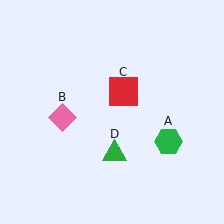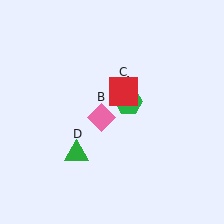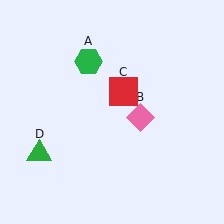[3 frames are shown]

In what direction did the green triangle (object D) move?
The green triangle (object D) moved left.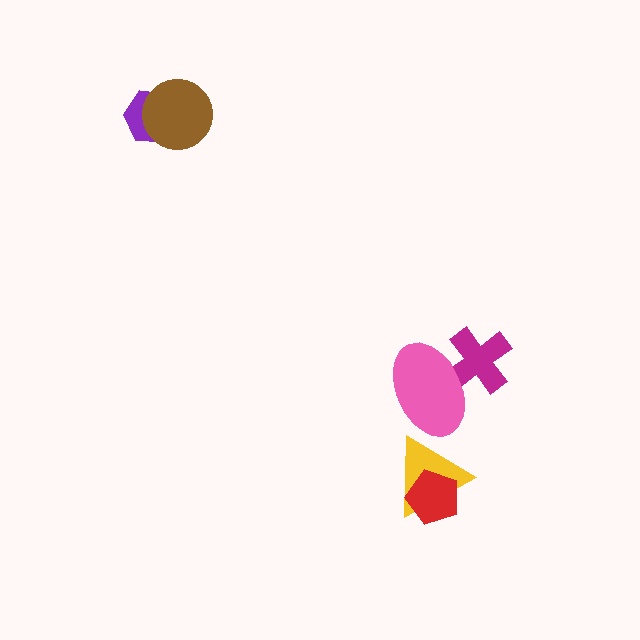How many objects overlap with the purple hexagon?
1 object overlaps with the purple hexagon.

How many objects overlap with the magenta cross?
1 object overlaps with the magenta cross.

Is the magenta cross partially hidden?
Yes, it is partially covered by another shape.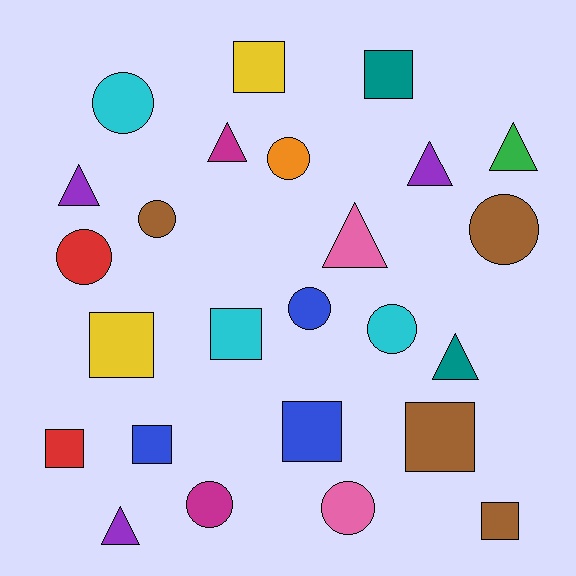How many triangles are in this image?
There are 7 triangles.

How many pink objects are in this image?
There are 2 pink objects.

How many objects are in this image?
There are 25 objects.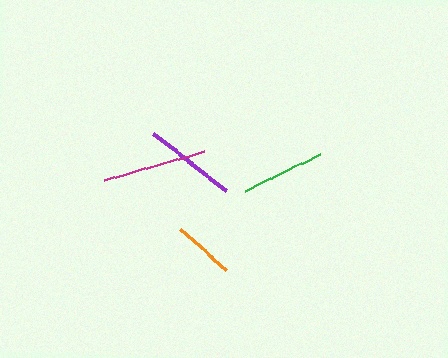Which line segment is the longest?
The magenta line is the longest at approximately 104 pixels.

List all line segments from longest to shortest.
From longest to shortest: magenta, purple, green, orange.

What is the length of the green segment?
The green segment is approximately 83 pixels long.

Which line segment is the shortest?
The orange line is the shortest at approximately 61 pixels.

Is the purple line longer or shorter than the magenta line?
The magenta line is longer than the purple line.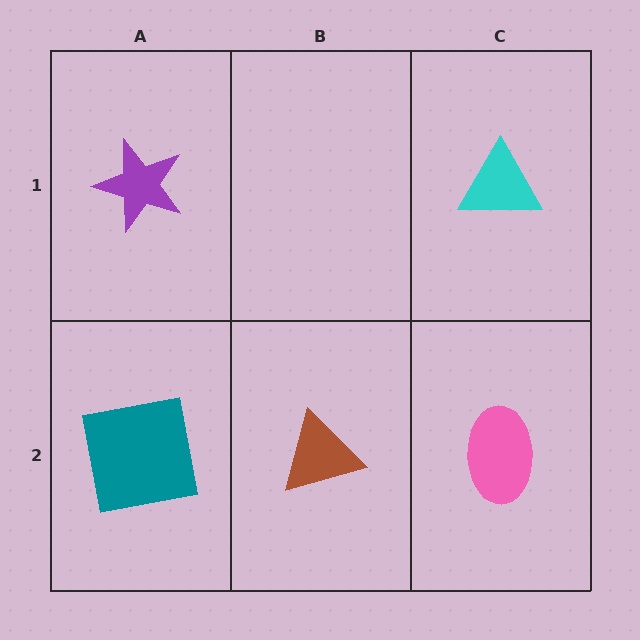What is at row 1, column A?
A purple star.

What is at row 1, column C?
A cyan triangle.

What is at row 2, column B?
A brown triangle.